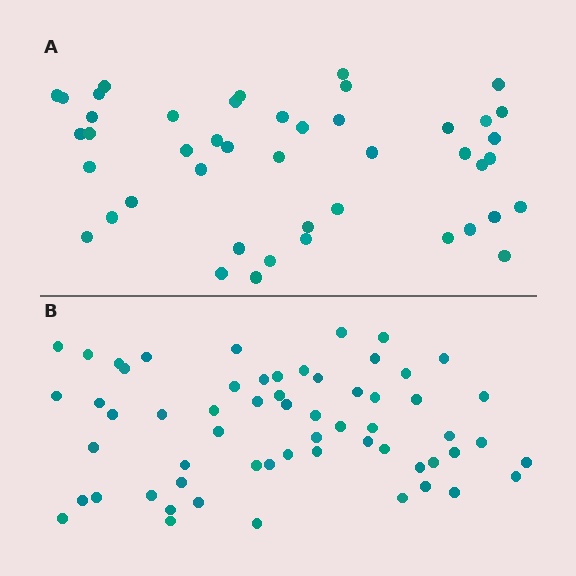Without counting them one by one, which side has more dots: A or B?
Region B (the bottom region) has more dots.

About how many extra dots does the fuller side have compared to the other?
Region B has approximately 15 more dots than region A.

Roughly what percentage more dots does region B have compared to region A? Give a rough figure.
About 35% more.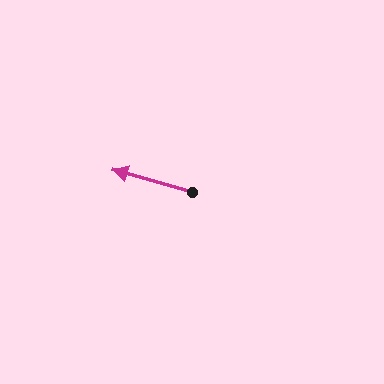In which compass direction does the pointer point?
West.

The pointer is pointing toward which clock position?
Roughly 10 o'clock.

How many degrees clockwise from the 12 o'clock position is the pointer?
Approximately 286 degrees.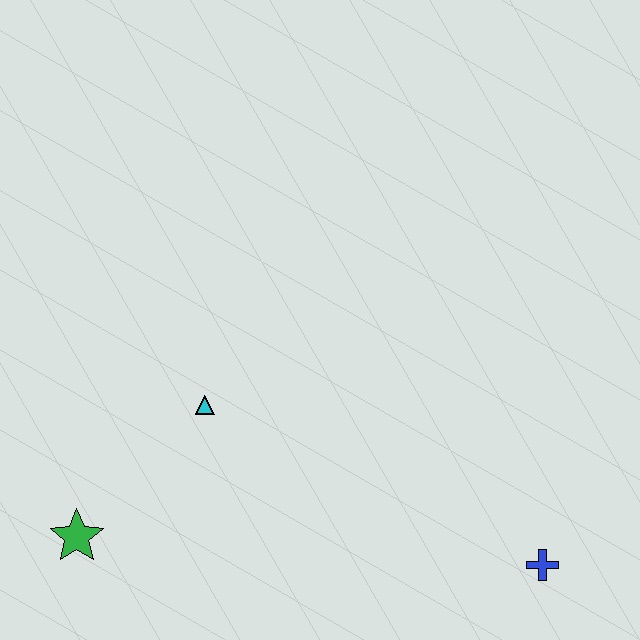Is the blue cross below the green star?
Yes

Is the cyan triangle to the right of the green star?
Yes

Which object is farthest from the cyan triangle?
The blue cross is farthest from the cyan triangle.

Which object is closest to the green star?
The cyan triangle is closest to the green star.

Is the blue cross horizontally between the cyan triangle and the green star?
No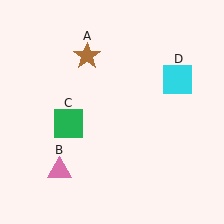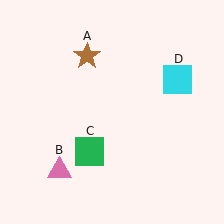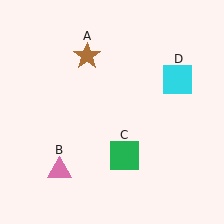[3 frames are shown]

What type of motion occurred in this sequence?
The green square (object C) rotated counterclockwise around the center of the scene.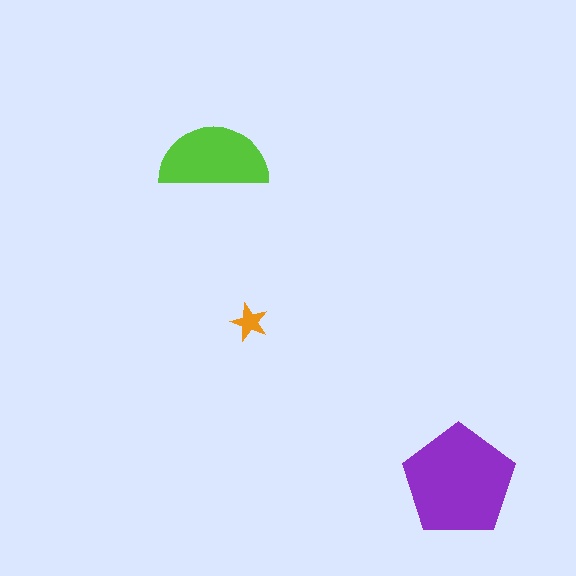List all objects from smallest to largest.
The orange star, the lime semicircle, the purple pentagon.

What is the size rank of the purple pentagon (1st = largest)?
1st.